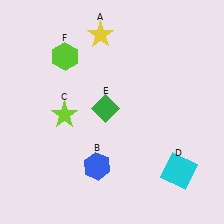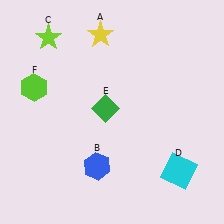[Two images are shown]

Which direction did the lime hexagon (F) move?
The lime hexagon (F) moved down.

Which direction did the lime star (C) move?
The lime star (C) moved up.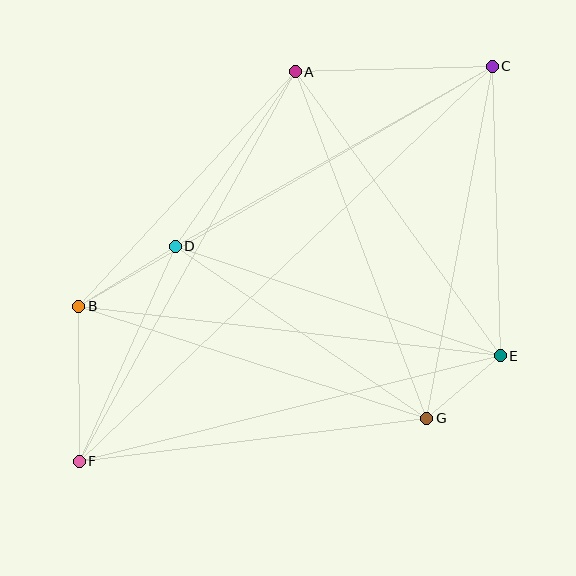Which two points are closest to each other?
Points E and G are closest to each other.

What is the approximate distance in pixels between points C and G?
The distance between C and G is approximately 358 pixels.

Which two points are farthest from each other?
Points C and F are farthest from each other.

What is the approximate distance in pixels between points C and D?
The distance between C and D is approximately 365 pixels.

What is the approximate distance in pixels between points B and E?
The distance between B and E is approximately 425 pixels.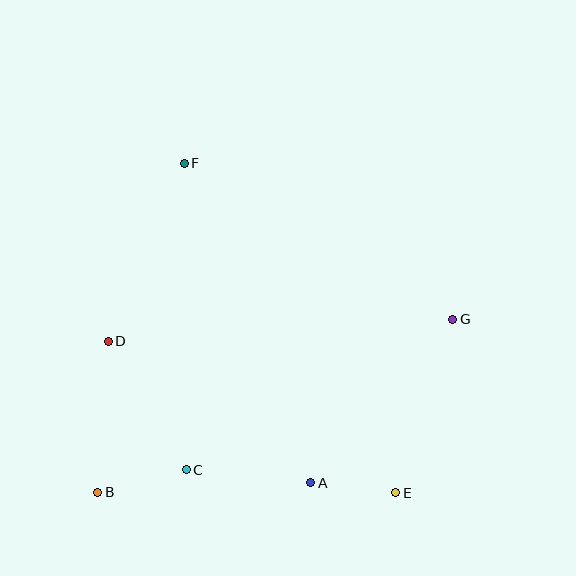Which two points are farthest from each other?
Points B and G are farthest from each other.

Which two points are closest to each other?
Points A and E are closest to each other.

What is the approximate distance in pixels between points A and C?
The distance between A and C is approximately 125 pixels.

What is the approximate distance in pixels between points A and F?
The distance between A and F is approximately 344 pixels.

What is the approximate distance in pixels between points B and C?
The distance between B and C is approximately 92 pixels.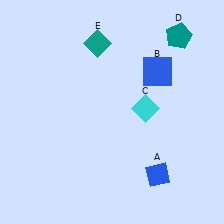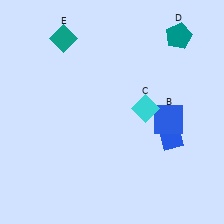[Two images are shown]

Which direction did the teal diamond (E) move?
The teal diamond (E) moved left.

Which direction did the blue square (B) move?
The blue square (B) moved down.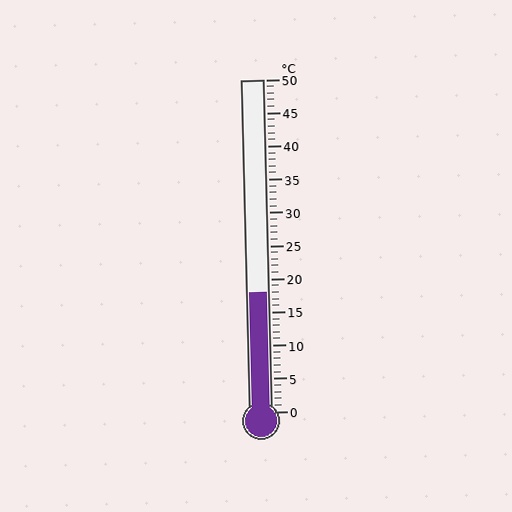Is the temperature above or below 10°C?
The temperature is above 10°C.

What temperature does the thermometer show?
The thermometer shows approximately 18°C.